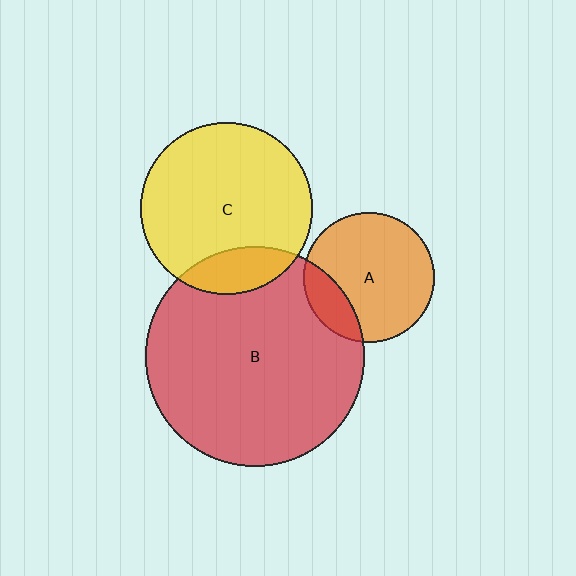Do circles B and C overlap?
Yes.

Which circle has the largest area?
Circle B (red).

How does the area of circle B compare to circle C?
Approximately 1.6 times.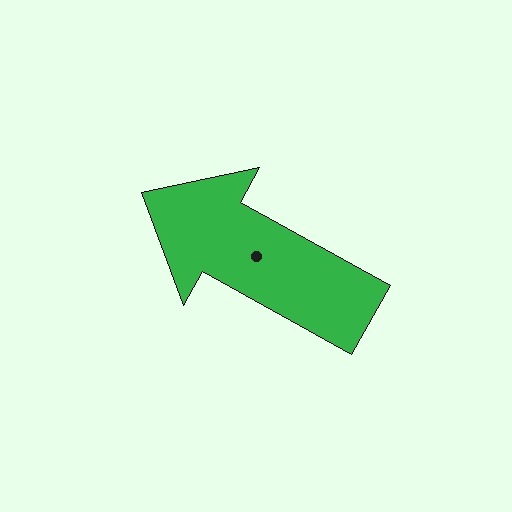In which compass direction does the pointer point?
Northwest.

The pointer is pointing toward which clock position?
Roughly 10 o'clock.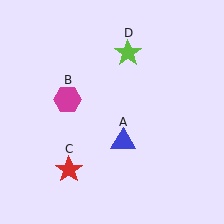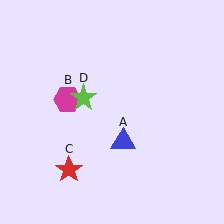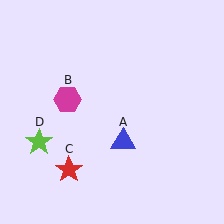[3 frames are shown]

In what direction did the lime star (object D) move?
The lime star (object D) moved down and to the left.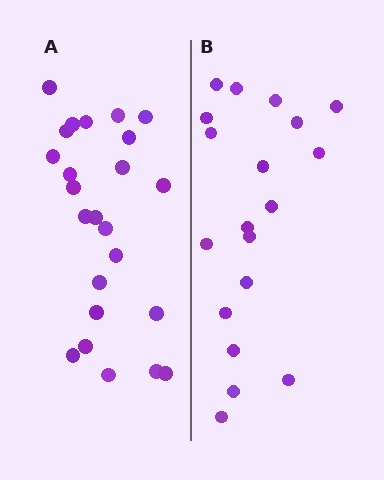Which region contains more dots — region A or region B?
Region A (the left region) has more dots.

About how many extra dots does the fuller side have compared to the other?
Region A has about 5 more dots than region B.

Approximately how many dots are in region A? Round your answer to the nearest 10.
About 20 dots. (The exact count is 24, which rounds to 20.)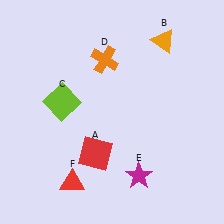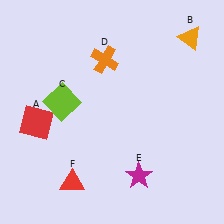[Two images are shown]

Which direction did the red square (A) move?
The red square (A) moved left.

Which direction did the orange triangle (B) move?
The orange triangle (B) moved right.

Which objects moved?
The objects that moved are: the red square (A), the orange triangle (B).